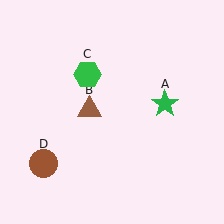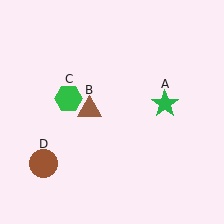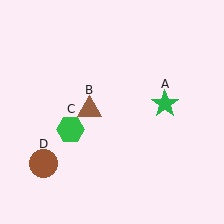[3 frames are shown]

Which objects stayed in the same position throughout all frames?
Green star (object A) and brown triangle (object B) and brown circle (object D) remained stationary.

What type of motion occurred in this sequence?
The green hexagon (object C) rotated counterclockwise around the center of the scene.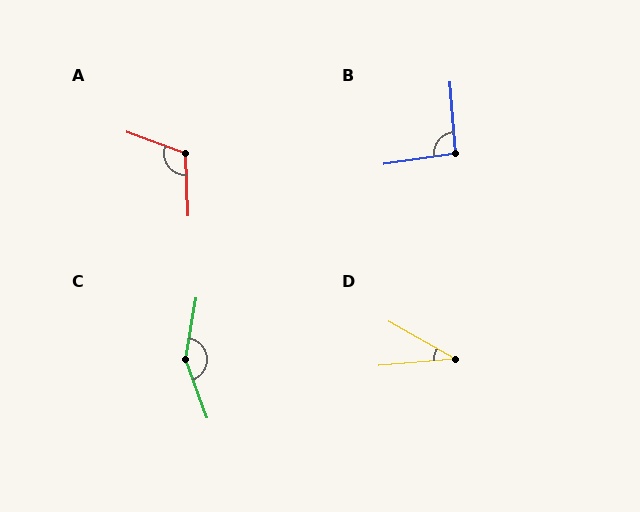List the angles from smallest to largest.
D (34°), B (94°), A (113°), C (150°).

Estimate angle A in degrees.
Approximately 113 degrees.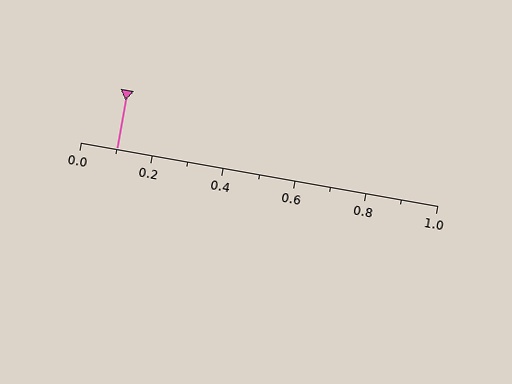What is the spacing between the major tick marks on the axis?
The major ticks are spaced 0.2 apart.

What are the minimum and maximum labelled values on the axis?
The axis runs from 0.0 to 1.0.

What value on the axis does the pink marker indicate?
The marker indicates approximately 0.1.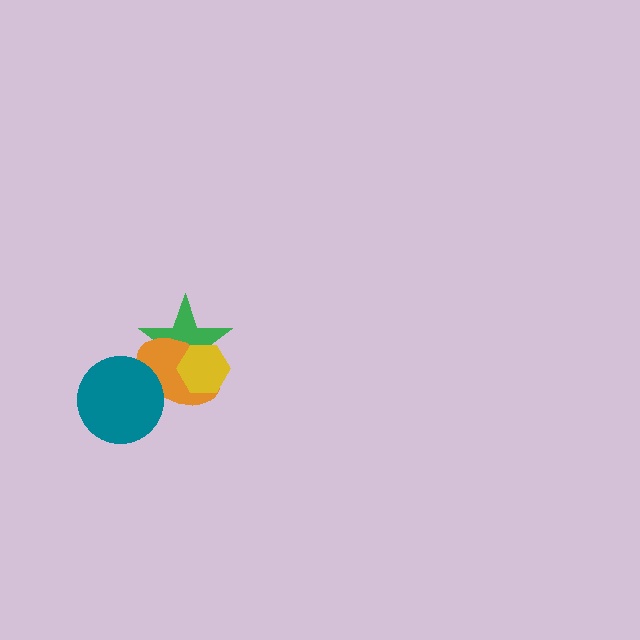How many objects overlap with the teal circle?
1 object overlaps with the teal circle.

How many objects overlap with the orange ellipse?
3 objects overlap with the orange ellipse.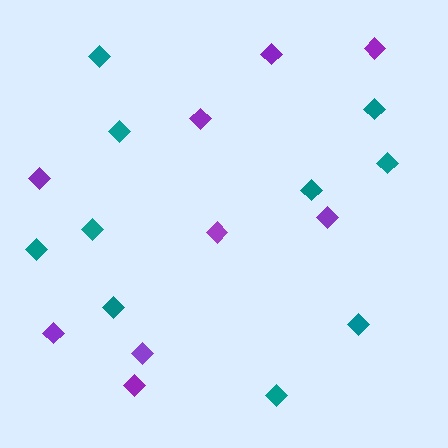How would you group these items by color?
There are 2 groups: one group of teal diamonds (10) and one group of purple diamonds (9).